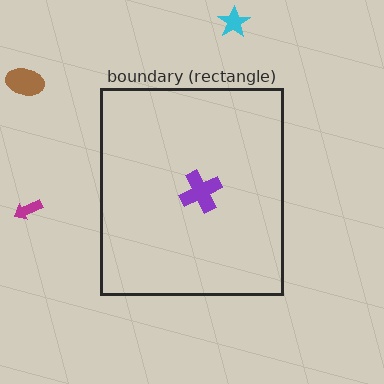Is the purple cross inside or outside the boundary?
Inside.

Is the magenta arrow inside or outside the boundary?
Outside.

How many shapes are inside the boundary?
1 inside, 3 outside.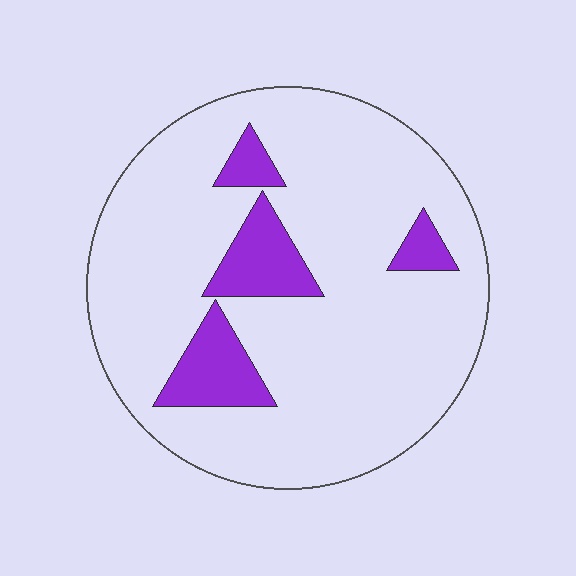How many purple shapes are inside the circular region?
4.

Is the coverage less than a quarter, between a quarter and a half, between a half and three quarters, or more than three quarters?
Less than a quarter.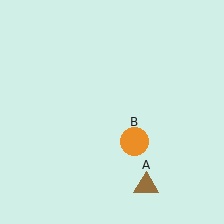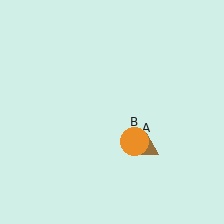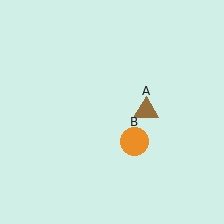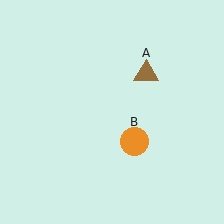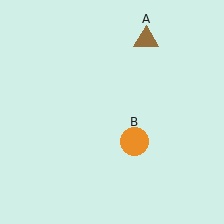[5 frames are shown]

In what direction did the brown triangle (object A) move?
The brown triangle (object A) moved up.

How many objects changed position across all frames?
1 object changed position: brown triangle (object A).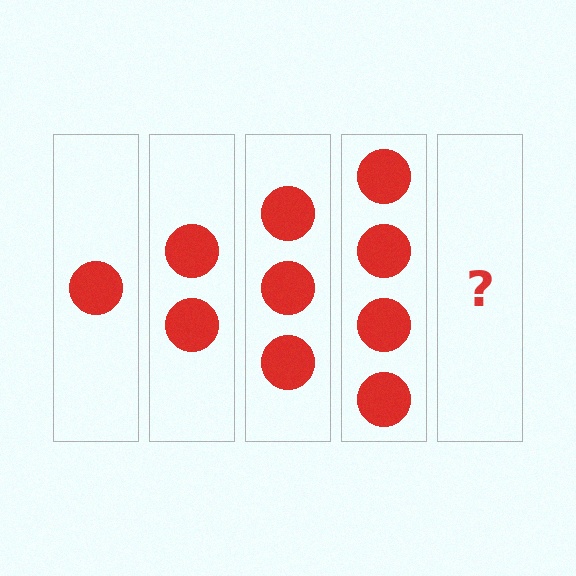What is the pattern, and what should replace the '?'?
The pattern is that each step adds one more circle. The '?' should be 5 circles.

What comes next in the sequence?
The next element should be 5 circles.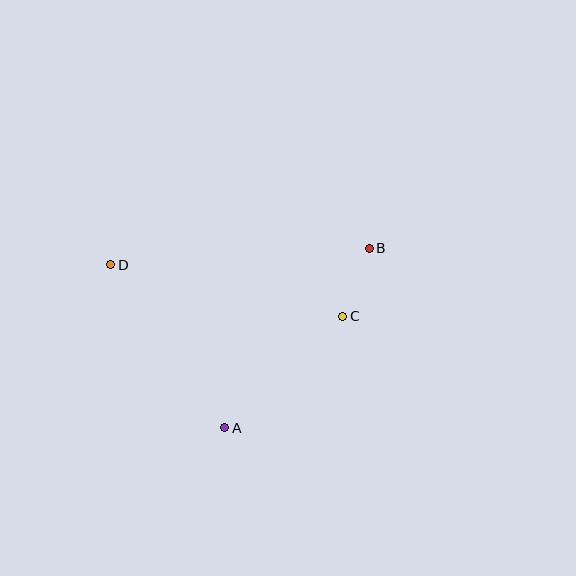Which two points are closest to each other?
Points B and C are closest to each other.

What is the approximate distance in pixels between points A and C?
The distance between A and C is approximately 162 pixels.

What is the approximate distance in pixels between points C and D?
The distance between C and D is approximately 237 pixels.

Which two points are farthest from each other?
Points B and D are farthest from each other.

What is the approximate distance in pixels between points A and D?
The distance between A and D is approximately 199 pixels.